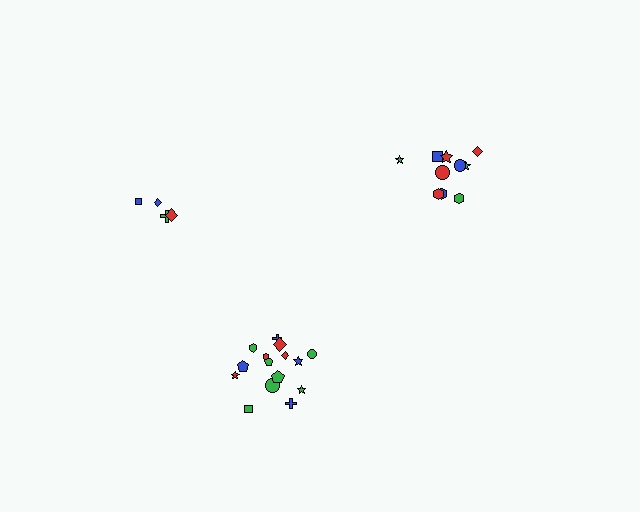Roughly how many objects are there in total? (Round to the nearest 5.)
Roughly 30 objects in total.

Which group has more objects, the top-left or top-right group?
The top-right group.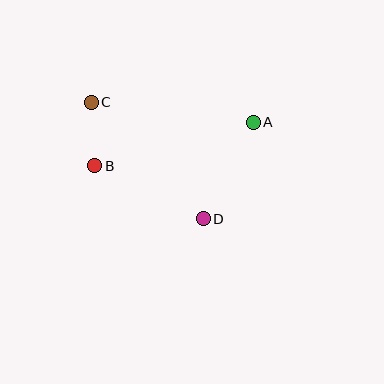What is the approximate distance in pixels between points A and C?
The distance between A and C is approximately 163 pixels.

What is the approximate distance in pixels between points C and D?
The distance between C and D is approximately 162 pixels.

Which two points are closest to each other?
Points B and C are closest to each other.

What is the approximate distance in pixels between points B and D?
The distance between B and D is approximately 121 pixels.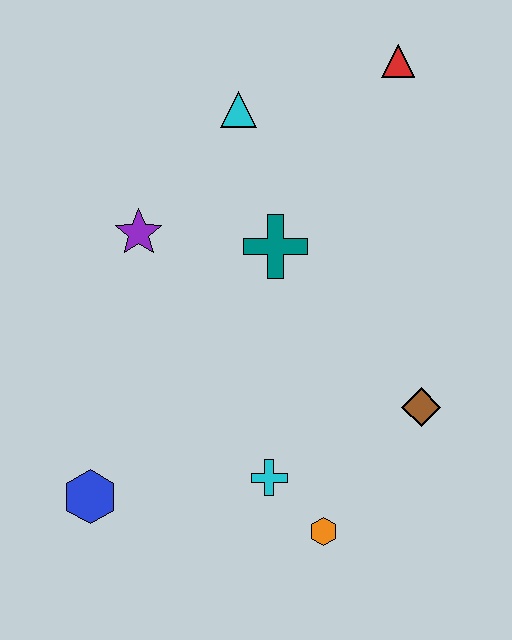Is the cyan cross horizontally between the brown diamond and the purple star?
Yes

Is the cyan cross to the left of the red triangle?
Yes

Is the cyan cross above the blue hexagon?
Yes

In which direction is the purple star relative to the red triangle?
The purple star is to the left of the red triangle.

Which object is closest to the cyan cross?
The orange hexagon is closest to the cyan cross.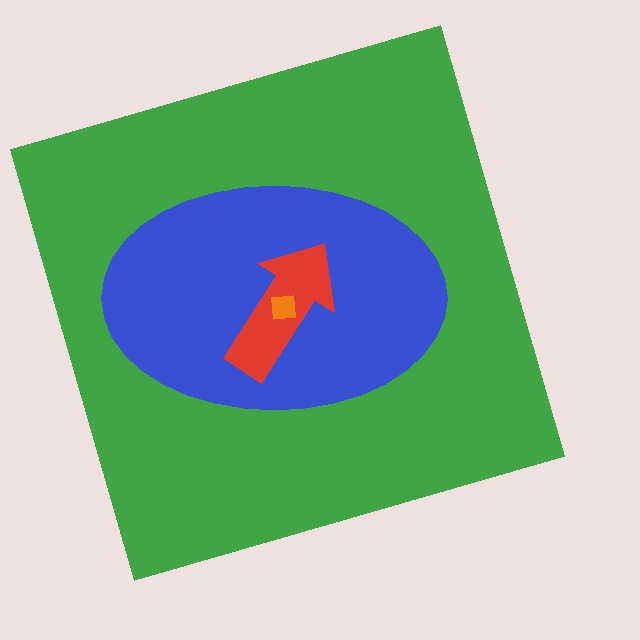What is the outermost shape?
The green square.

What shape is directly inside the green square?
The blue ellipse.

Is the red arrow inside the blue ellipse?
Yes.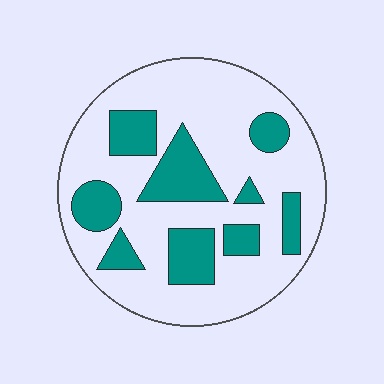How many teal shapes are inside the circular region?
9.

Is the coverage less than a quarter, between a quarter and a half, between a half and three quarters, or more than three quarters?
Between a quarter and a half.